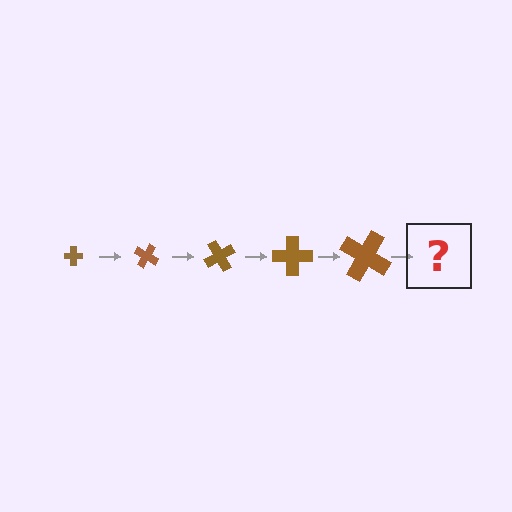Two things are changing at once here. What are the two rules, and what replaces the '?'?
The two rules are that the cross grows larger each step and it rotates 30 degrees each step. The '?' should be a cross, larger than the previous one and rotated 150 degrees from the start.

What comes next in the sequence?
The next element should be a cross, larger than the previous one and rotated 150 degrees from the start.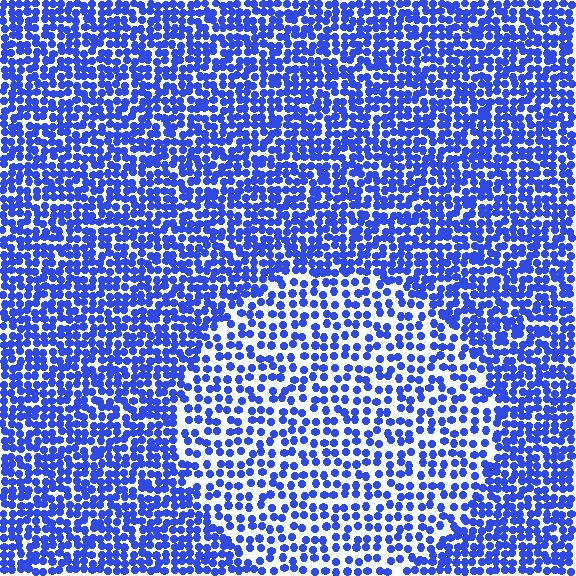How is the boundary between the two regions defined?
The boundary is defined by a change in element density (approximately 1.7x ratio). All elements are the same color, size, and shape.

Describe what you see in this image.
The image contains small blue elements arranged at two different densities. A circle-shaped region is visible where the elements are less densely packed than the surrounding area.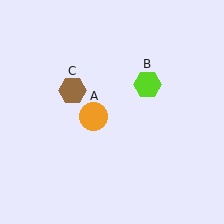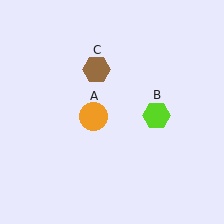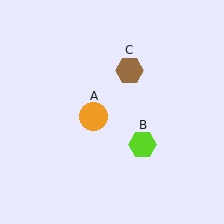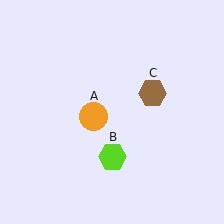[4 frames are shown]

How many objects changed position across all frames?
2 objects changed position: lime hexagon (object B), brown hexagon (object C).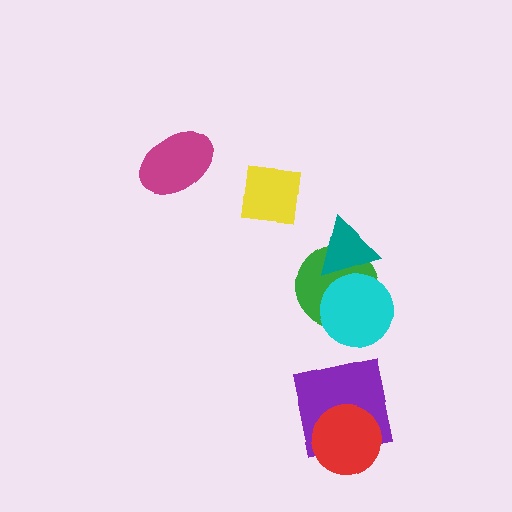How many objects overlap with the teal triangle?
2 objects overlap with the teal triangle.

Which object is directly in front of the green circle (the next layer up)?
The cyan circle is directly in front of the green circle.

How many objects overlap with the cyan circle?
2 objects overlap with the cyan circle.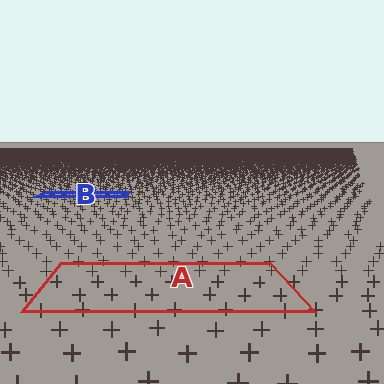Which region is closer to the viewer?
Region A is closer. The texture elements there are larger and more spread out.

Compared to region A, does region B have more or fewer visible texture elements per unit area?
Region B has more texture elements per unit area — they are packed more densely because it is farther away.